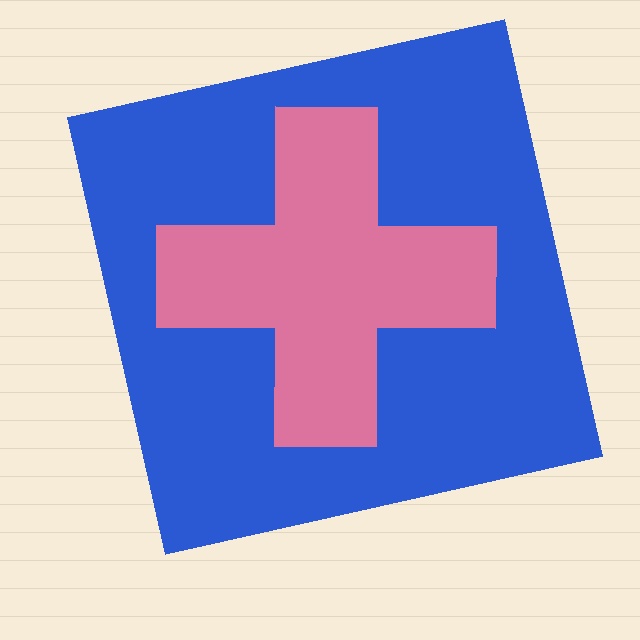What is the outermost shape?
The blue square.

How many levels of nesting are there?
2.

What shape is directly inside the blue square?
The pink cross.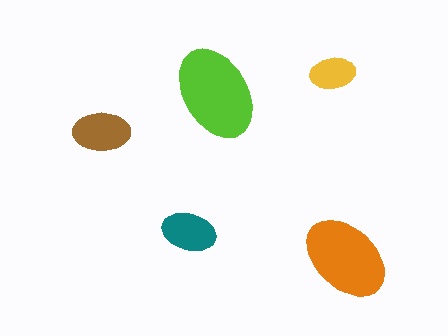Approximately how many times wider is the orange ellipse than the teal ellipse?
About 1.5 times wider.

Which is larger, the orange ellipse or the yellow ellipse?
The orange one.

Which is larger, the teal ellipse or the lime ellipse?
The lime one.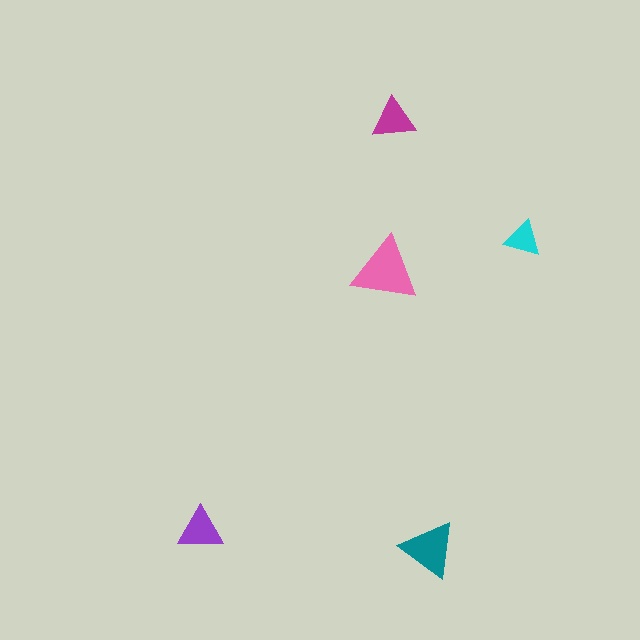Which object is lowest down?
The teal triangle is bottommost.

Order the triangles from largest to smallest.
the pink one, the teal one, the purple one, the magenta one, the cyan one.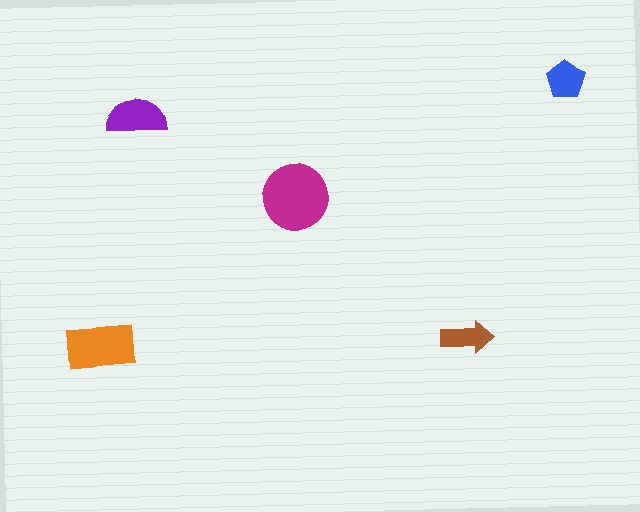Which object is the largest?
The magenta circle.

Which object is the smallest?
The brown arrow.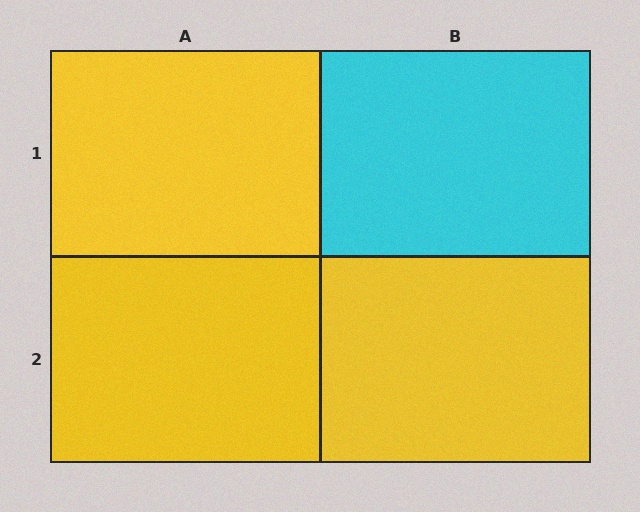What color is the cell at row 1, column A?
Yellow.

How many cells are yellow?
3 cells are yellow.